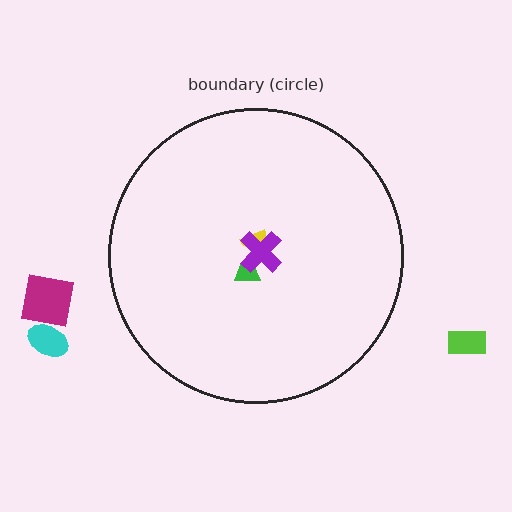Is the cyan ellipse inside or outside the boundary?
Outside.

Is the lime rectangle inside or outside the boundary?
Outside.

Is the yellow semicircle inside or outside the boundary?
Inside.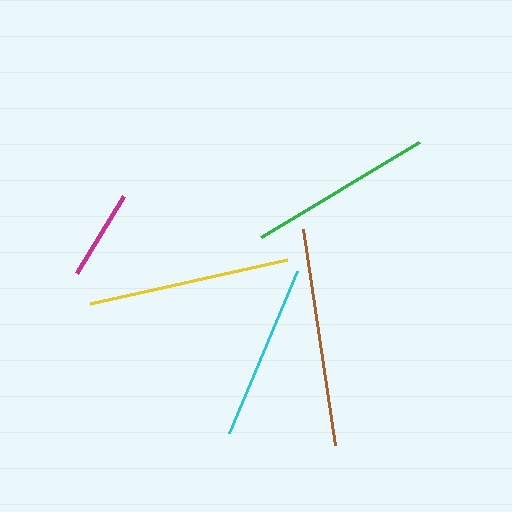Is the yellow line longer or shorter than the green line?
The yellow line is longer than the green line.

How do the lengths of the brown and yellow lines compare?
The brown and yellow lines are approximately the same length.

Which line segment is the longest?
The brown line is the longest at approximately 218 pixels.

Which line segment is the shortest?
The magenta line is the shortest at approximately 90 pixels.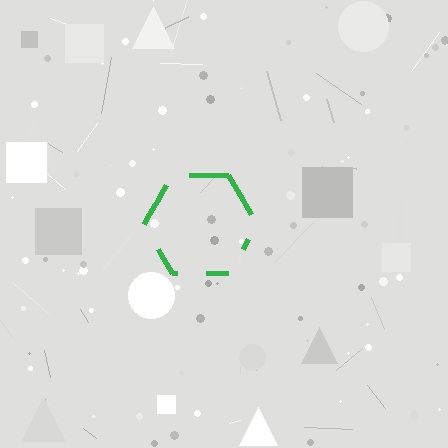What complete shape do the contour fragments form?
The contour fragments form a hexagon.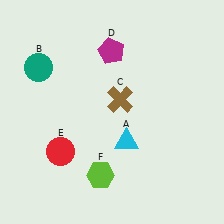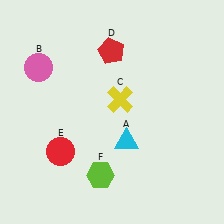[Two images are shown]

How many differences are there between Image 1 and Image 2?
There are 3 differences between the two images.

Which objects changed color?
B changed from teal to pink. C changed from brown to yellow. D changed from magenta to red.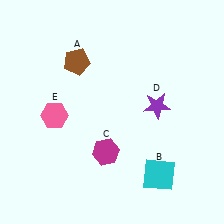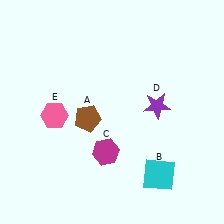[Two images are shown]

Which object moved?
The brown pentagon (A) moved down.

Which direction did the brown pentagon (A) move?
The brown pentagon (A) moved down.